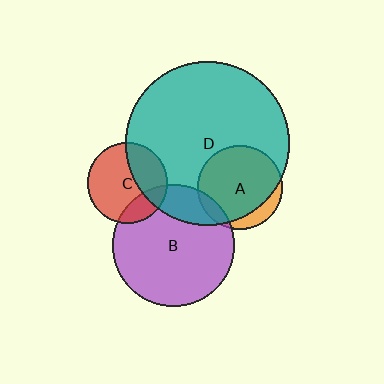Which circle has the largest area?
Circle D (teal).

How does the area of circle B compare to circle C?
Approximately 2.3 times.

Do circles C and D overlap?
Yes.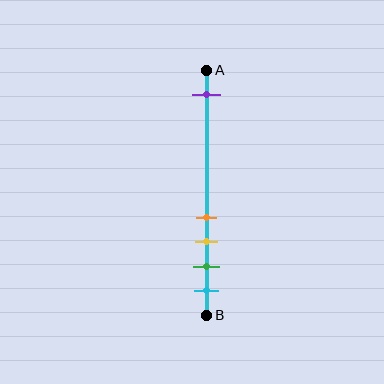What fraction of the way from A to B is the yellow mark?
The yellow mark is approximately 70% (0.7) of the way from A to B.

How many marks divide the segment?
There are 5 marks dividing the segment.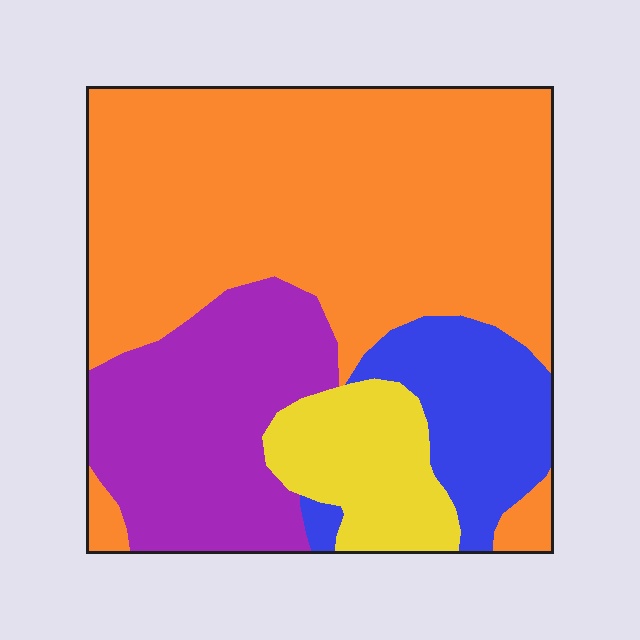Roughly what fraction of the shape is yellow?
Yellow takes up about one tenth (1/10) of the shape.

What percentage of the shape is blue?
Blue covers roughly 15% of the shape.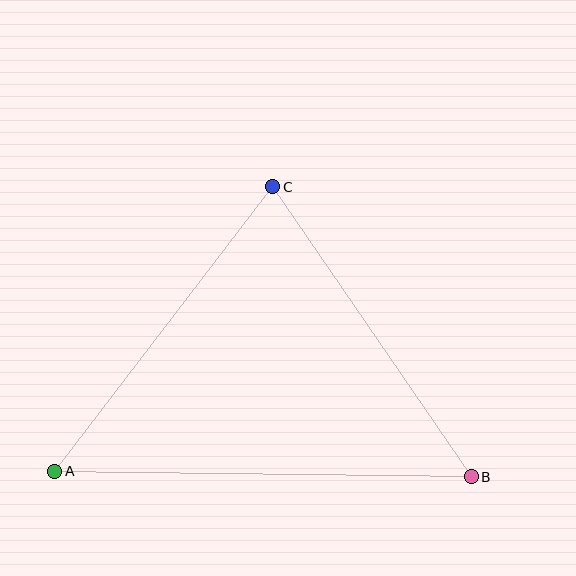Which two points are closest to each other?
Points B and C are closest to each other.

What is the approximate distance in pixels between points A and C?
The distance between A and C is approximately 359 pixels.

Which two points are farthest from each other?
Points A and B are farthest from each other.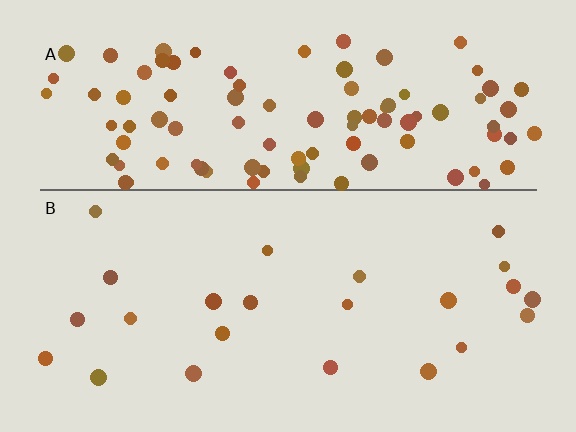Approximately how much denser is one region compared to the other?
Approximately 4.5× — region A over region B.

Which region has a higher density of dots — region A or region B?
A (the top).